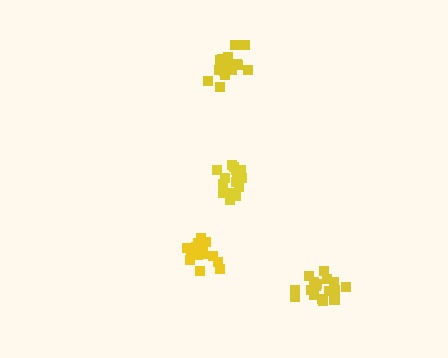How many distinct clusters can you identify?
There are 4 distinct clusters.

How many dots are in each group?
Group 1: 18 dots, Group 2: 16 dots, Group 3: 15 dots, Group 4: 14 dots (63 total).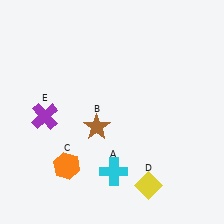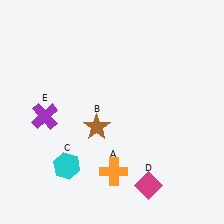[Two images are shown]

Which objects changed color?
A changed from cyan to orange. C changed from orange to cyan. D changed from yellow to magenta.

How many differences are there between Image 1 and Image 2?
There are 3 differences between the two images.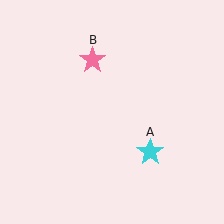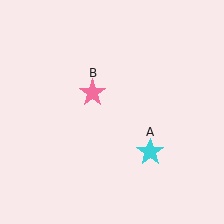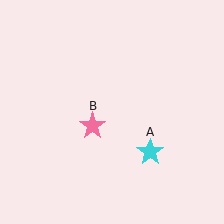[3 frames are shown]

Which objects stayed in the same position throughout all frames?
Cyan star (object A) remained stationary.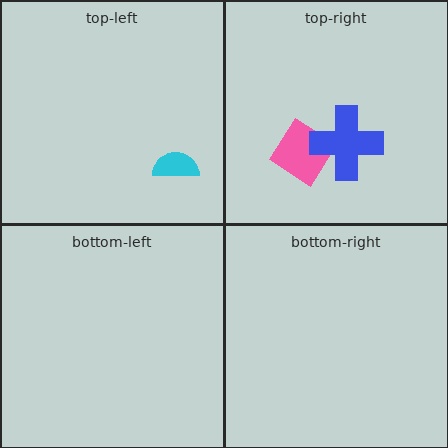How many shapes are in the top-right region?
2.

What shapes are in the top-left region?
The cyan semicircle.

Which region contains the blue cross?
The top-right region.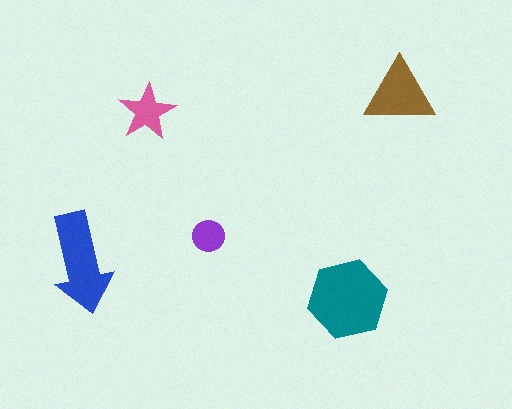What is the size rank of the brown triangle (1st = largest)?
3rd.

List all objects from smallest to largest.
The purple circle, the pink star, the brown triangle, the blue arrow, the teal hexagon.